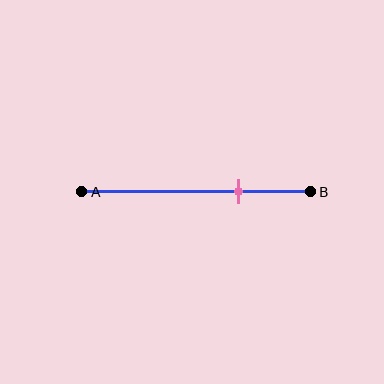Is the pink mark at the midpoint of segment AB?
No, the mark is at about 70% from A, not at the 50% midpoint.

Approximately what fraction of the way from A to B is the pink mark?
The pink mark is approximately 70% of the way from A to B.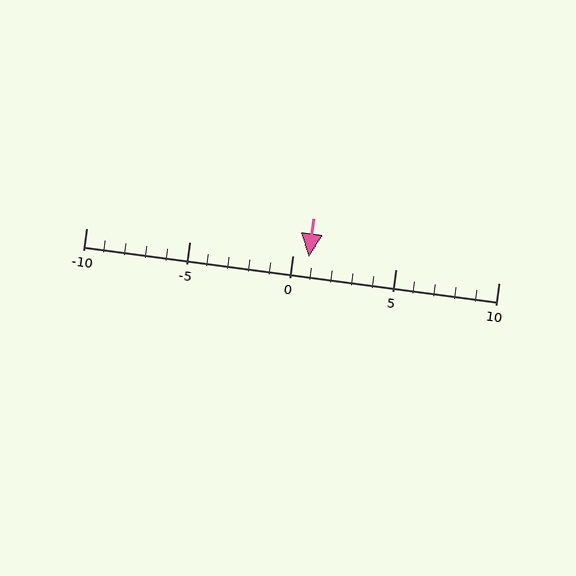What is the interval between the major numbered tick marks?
The major tick marks are spaced 5 units apart.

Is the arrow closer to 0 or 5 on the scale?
The arrow is closer to 0.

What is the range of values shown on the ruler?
The ruler shows values from -10 to 10.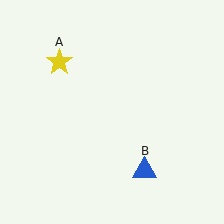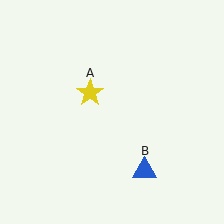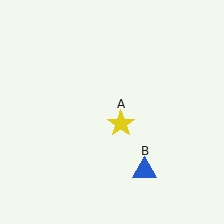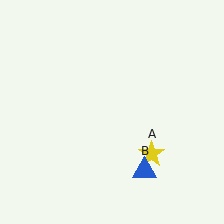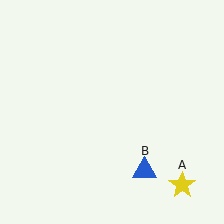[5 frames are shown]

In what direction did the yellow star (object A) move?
The yellow star (object A) moved down and to the right.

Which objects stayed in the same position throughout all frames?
Blue triangle (object B) remained stationary.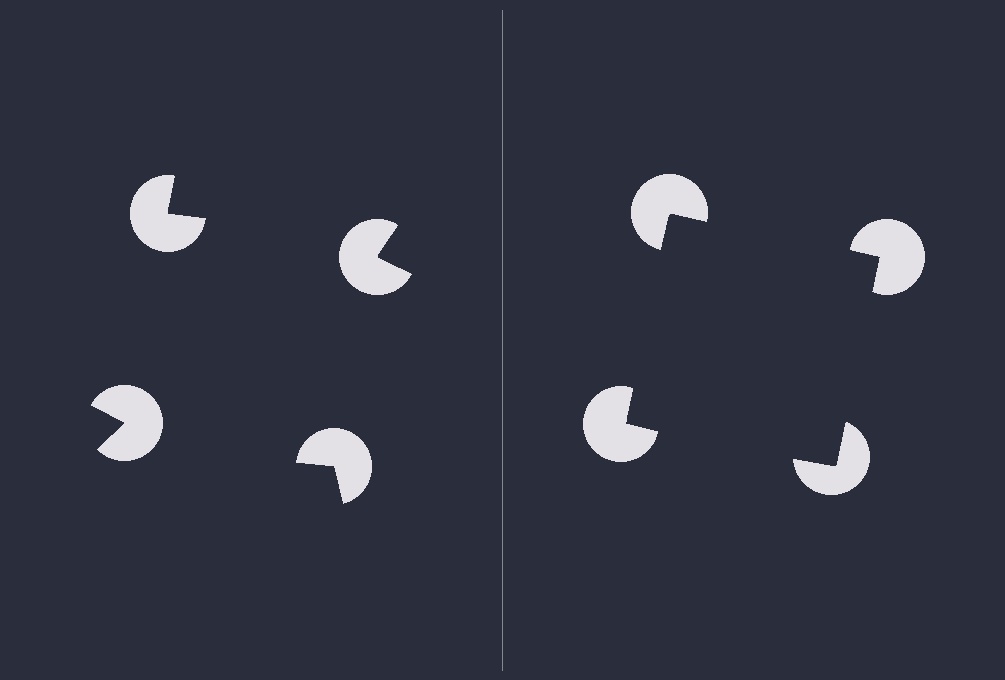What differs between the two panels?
The pac-man discs are positioned identically on both sides; only the wedge orientations differ. On the right they align to a square; on the left they are misaligned.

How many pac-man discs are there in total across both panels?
8 — 4 on each side.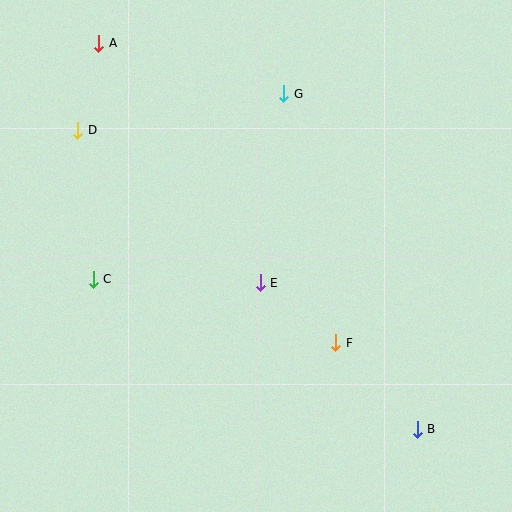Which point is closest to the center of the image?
Point E at (260, 283) is closest to the center.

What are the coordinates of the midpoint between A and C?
The midpoint between A and C is at (96, 161).